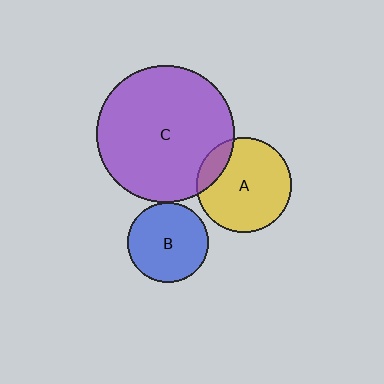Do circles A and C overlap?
Yes.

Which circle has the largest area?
Circle C (purple).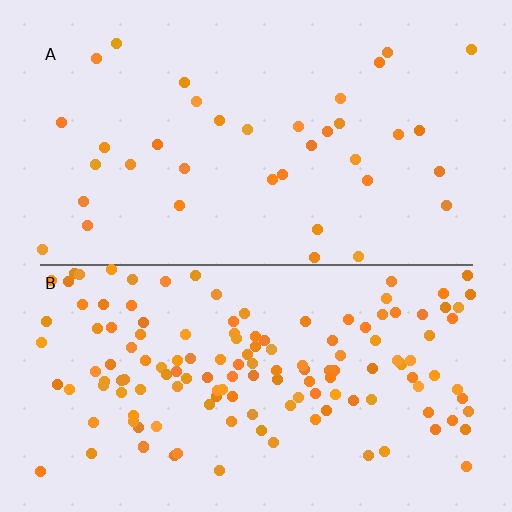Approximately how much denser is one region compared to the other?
Approximately 3.9× — region B over region A.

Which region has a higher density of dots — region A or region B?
B (the bottom).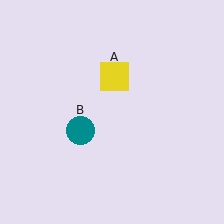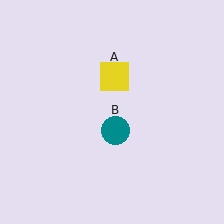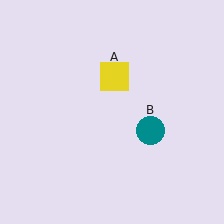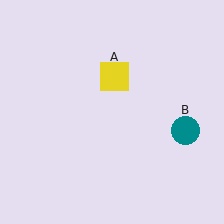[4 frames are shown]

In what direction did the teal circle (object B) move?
The teal circle (object B) moved right.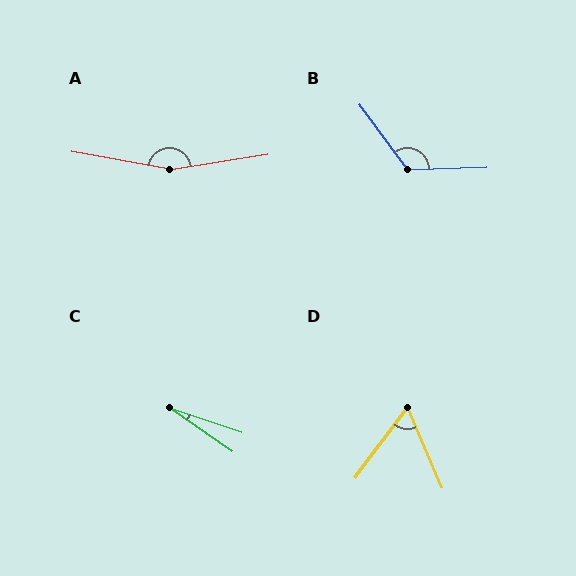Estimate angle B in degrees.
Approximately 125 degrees.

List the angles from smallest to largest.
C (17°), D (60°), B (125°), A (161°).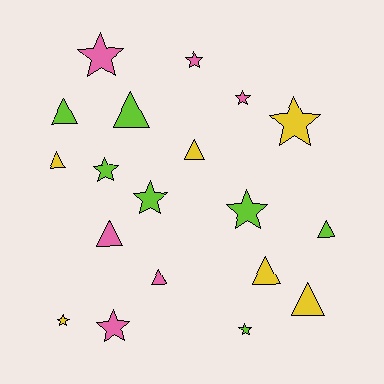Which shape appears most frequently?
Star, with 10 objects.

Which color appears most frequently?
Lime, with 7 objects.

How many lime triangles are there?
There are 3 lime triangles.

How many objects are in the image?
There are 19 objects.